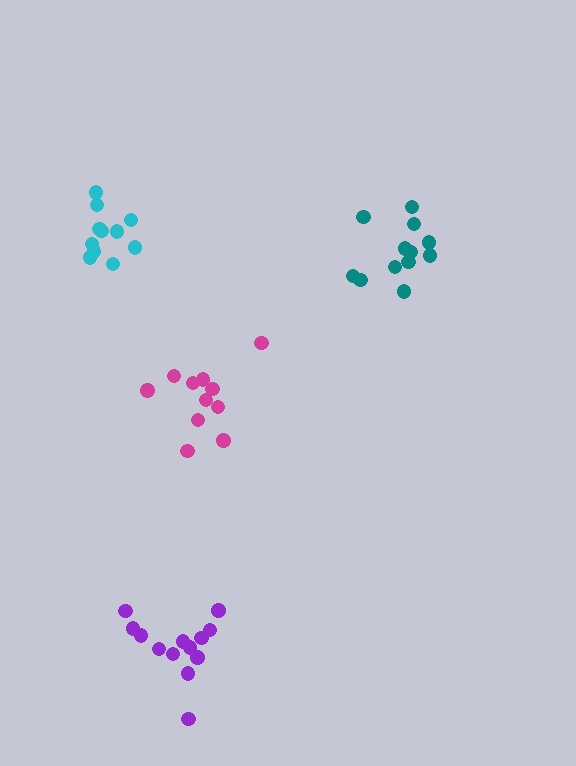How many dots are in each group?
Group 1: 11 dots, Group 2: 11 dots, Group 3: 12 dots, Group 4: 13 dots (47 total).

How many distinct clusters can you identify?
There are 4 distinct clusters.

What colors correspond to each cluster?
The clusters are colored: magenta, cyan, teal, purple.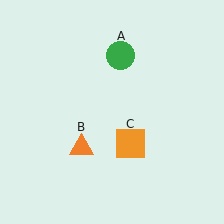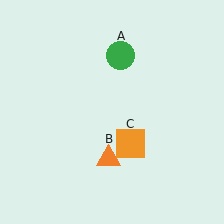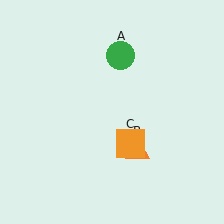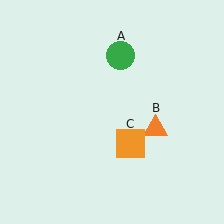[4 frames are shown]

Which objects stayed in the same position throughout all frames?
Green circle (object A) and orange square (object C) remained stationary.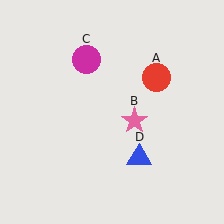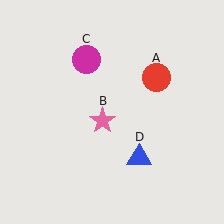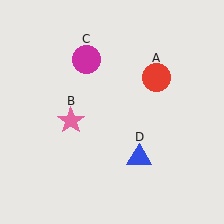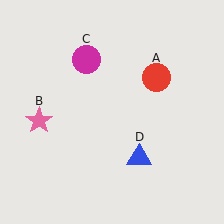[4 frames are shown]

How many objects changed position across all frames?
1 object changed position: pink star (object B).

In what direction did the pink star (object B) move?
The pink star (object B) moved left.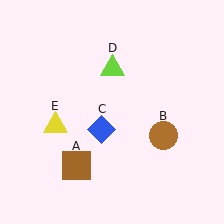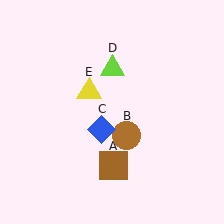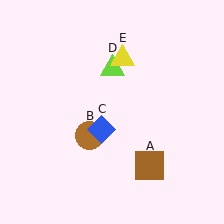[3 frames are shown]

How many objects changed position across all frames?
3 objects changed position: brown square (object A), brown circle (object B), yellow triangle (object E).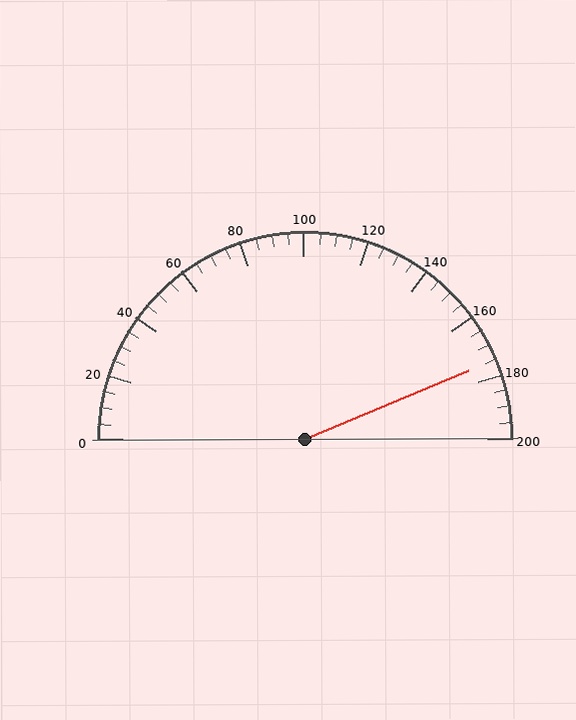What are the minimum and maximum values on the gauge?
The gauge ranges from 0 to 200.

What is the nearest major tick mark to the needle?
The nearest major tick mark is 180.